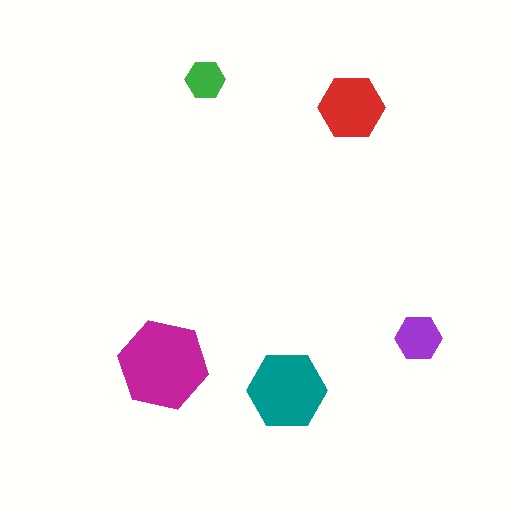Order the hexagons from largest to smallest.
the magenta one, the teal one, the red one, the purple one, the green one.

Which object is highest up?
The green hexagon is topmost.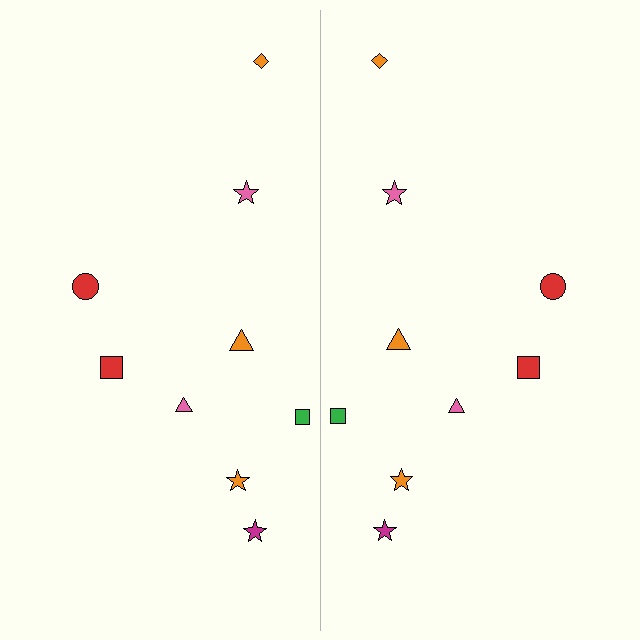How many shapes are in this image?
There are 18 shapes in this image.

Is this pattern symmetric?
Yes, this pattern has bilateral (reflection) symmetry.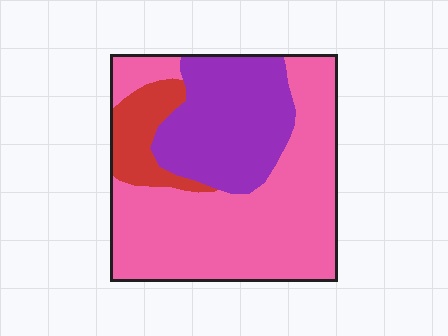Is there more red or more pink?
Pink.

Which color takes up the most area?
Pink, at roughly 60%.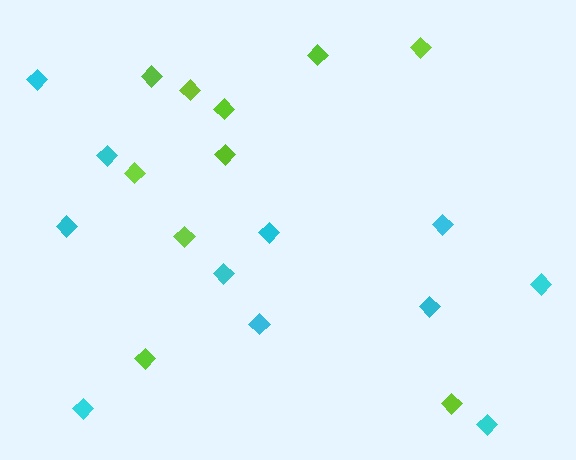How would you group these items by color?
There are 2 groups: one group of cyan diamonds (11) and one group of lime diamonds (10).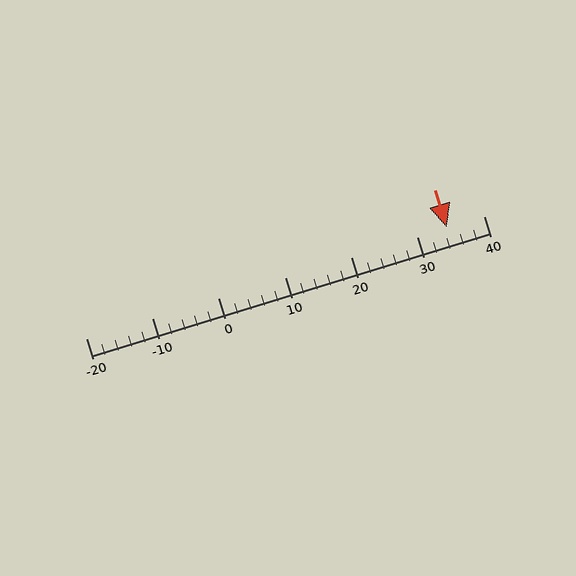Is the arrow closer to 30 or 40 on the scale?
The arrow is closer to 30.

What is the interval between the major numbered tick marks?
The major tick marks are spaced 10 units apart.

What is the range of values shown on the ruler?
The ruler shows values from -20 to 40.